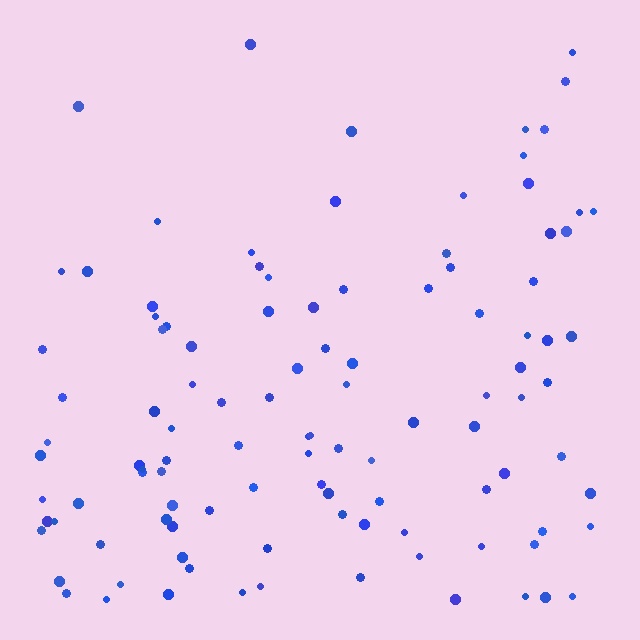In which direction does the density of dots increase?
From top to bottom, with the bottom side densest.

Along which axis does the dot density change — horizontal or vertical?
Vertical.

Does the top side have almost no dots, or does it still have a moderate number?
Still a moderate number, just noticeably fewer than the bottom.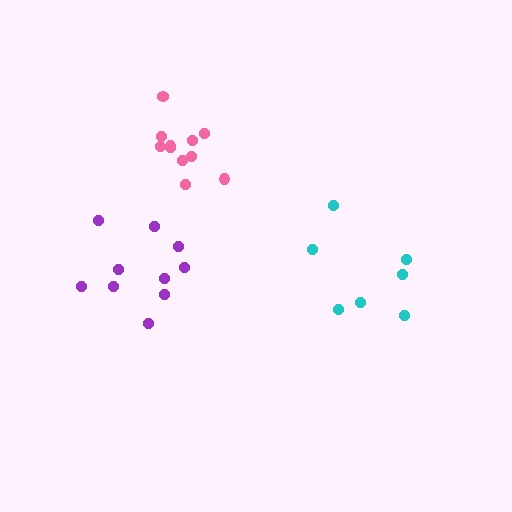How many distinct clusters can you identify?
There are 3 distinct clusters.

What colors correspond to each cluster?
The clusters are colored: purple, pink, cyan.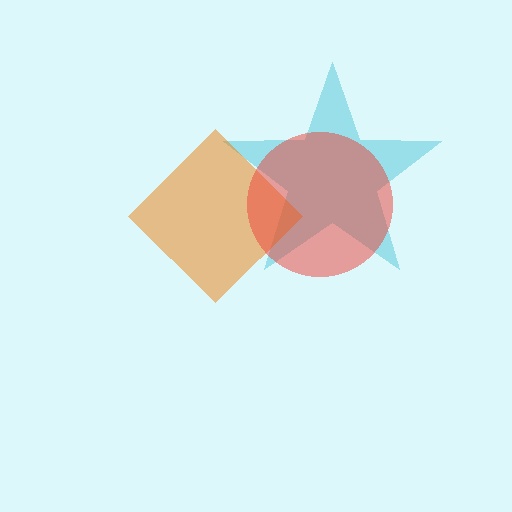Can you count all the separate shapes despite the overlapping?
Yes, there are 3 separate shapes.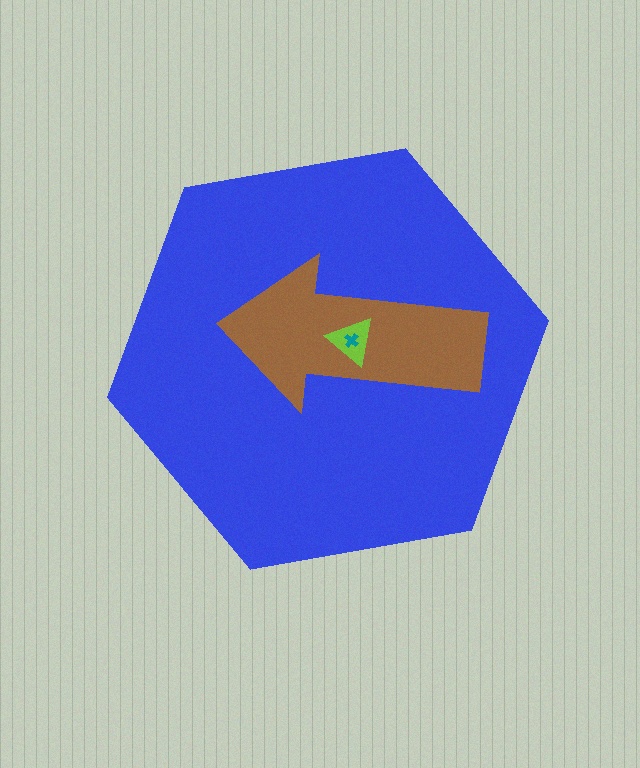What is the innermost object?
The teal cross.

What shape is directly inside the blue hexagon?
The brown arrow.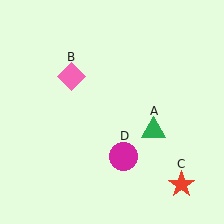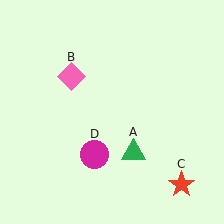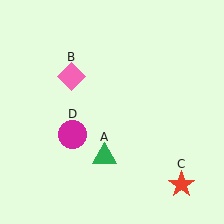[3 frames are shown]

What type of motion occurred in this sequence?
The green triangle (object A), magenta circle (object D) rotated clockwise around the center of the scene.